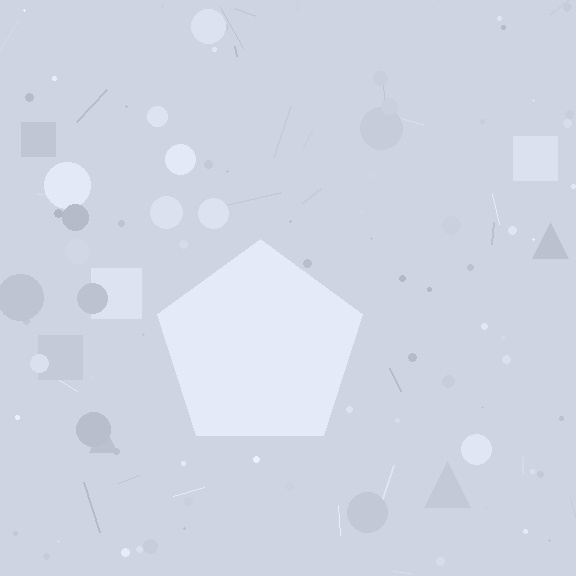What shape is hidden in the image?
A pentagon is hidden in the image.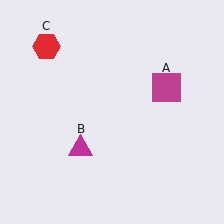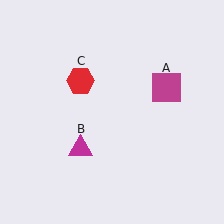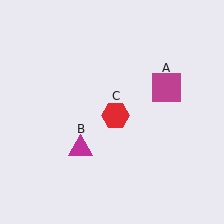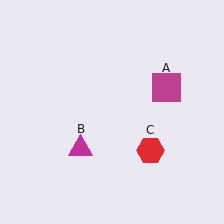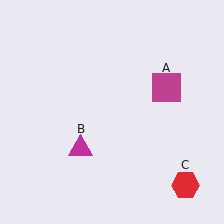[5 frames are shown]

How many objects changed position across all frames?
1 object changed position: red hexagon (object C).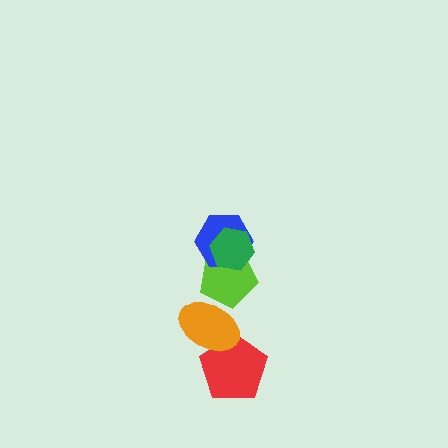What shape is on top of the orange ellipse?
The lime pentagon is on top of the orange ellipse.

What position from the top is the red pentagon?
The red pentagon is 5th from the top.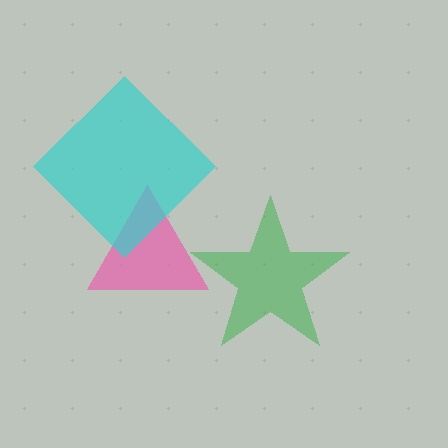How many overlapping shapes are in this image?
There are 3 overlapping shapes in the image.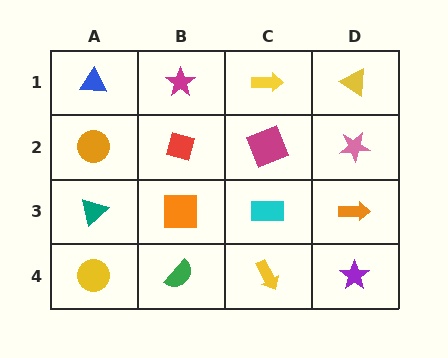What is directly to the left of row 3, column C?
An orange square.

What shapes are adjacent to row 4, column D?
An orange arrow (row 3, column D), a yellow arrow (row 4, column C).